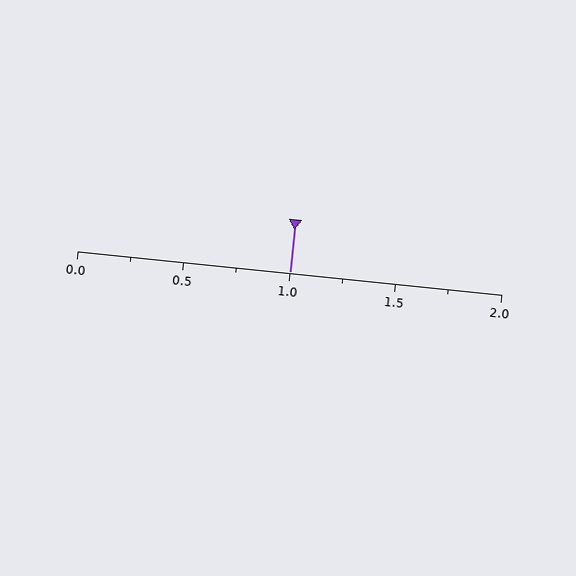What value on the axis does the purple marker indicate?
The marker indicates approximately 1.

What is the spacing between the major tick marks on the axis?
The major ticks are spaced 0.5 apart.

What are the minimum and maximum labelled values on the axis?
The axis runs from 0.0 to 2.0.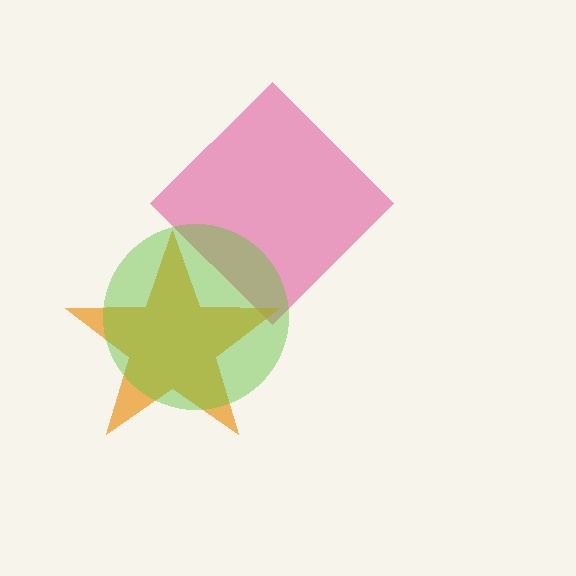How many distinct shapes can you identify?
There are 3 distinct shapes: a magenta diamond, an orange star, a lime circle.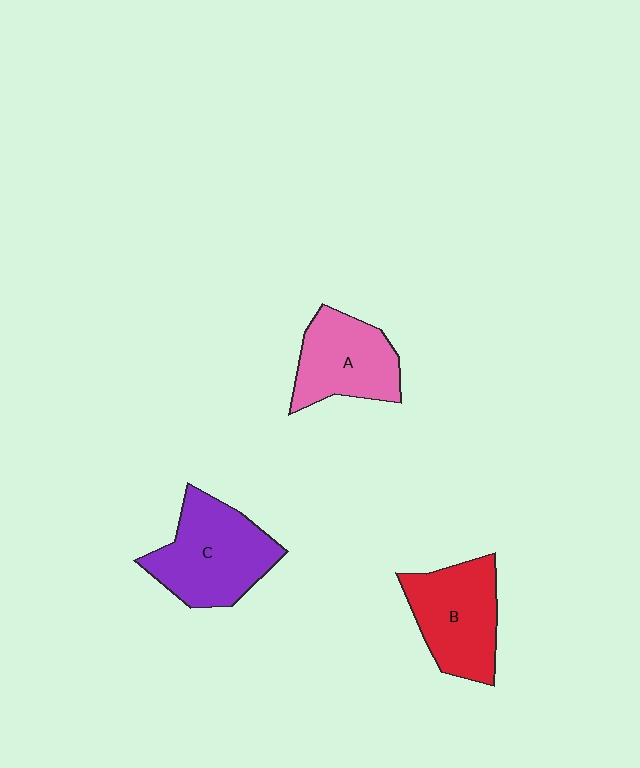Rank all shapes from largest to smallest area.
From largest to smallest: C (purple), B (red), A (pink).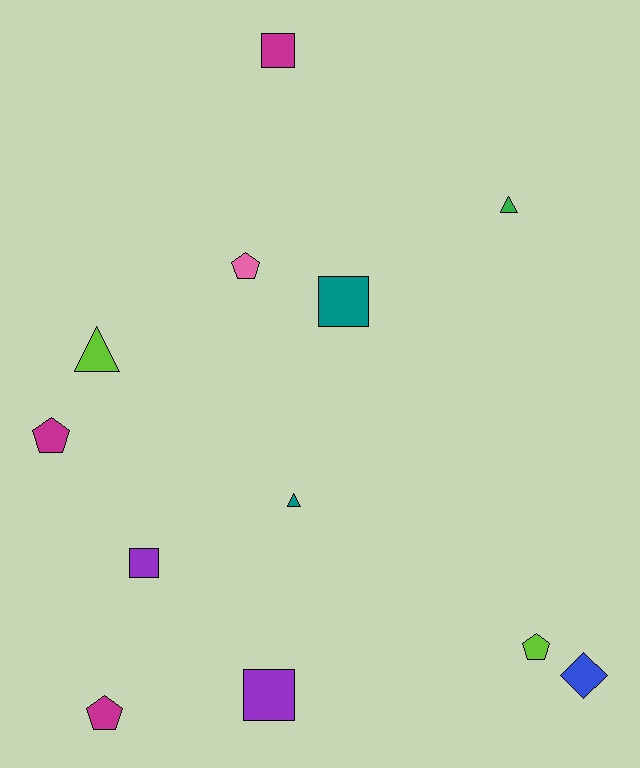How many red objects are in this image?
There are no red objects.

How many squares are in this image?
There are 4 squares.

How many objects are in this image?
There are 12 objects.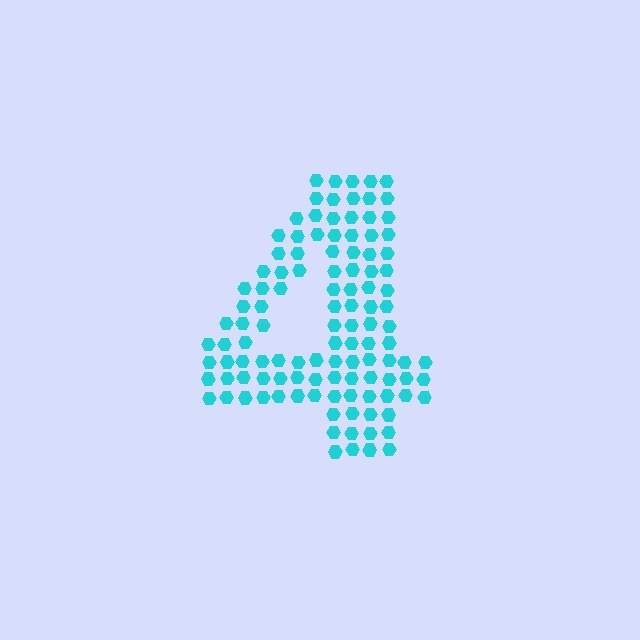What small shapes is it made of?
It is made of small hexagons.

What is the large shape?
The large shape is the digit 4.